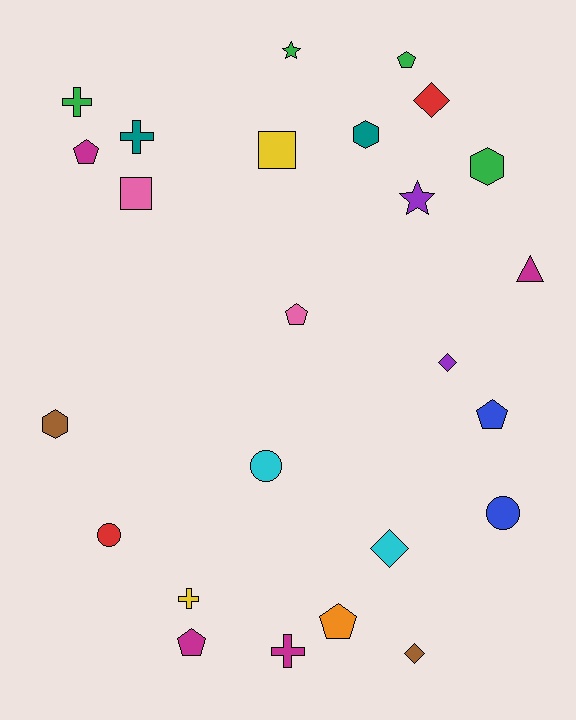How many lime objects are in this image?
There are no lime objects.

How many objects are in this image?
There are 25 objects.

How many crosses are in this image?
There are 4 crosses.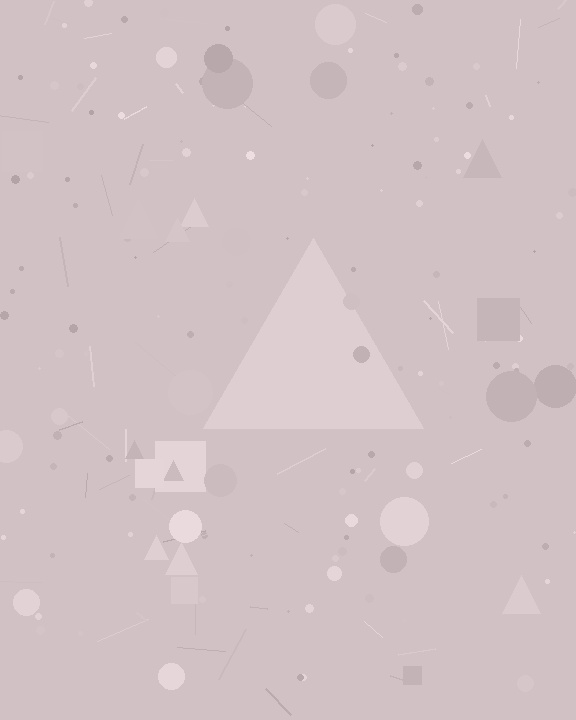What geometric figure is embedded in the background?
A triangle is embedded in the background.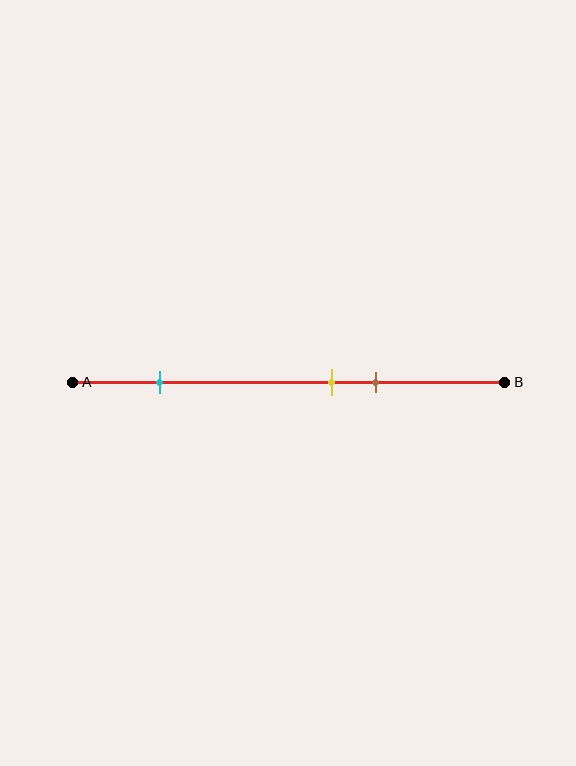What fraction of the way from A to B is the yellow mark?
The yellow mark is approximately 60% (0.6) of the way from A to B.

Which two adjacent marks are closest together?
The yellow and brown marks are the closest adjacent pair.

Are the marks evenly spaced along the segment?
No, the marks are not evenly spaced.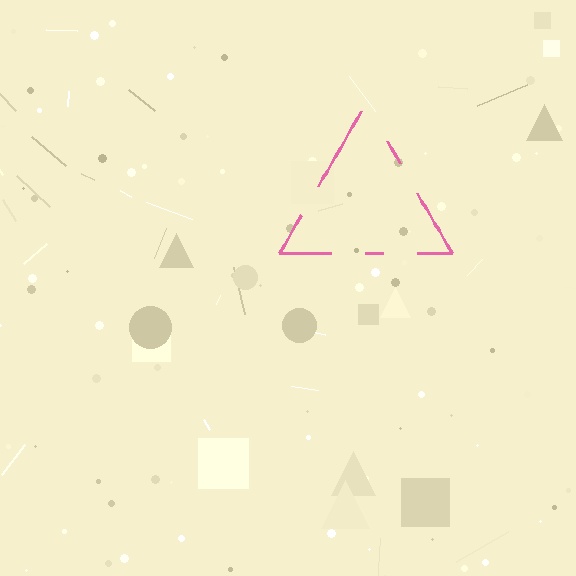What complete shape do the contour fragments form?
The contour fragments form a triangle.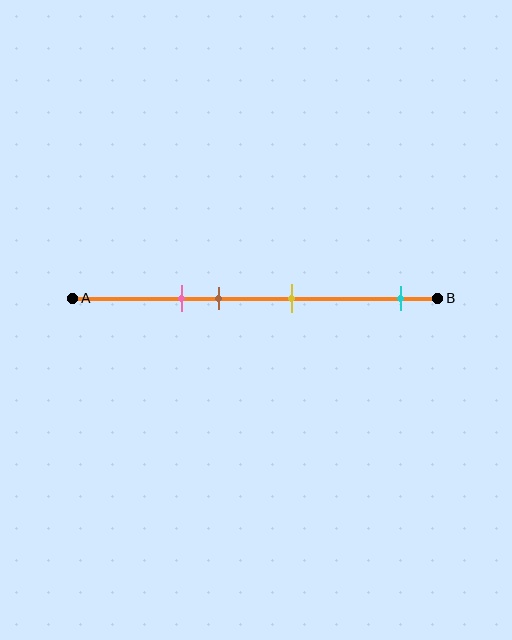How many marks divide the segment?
There are 4 marks dividing the segment.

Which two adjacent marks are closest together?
The pink and brown marks are the closest adjacent pair.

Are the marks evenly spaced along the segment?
No, the marks are not evenly spaced.